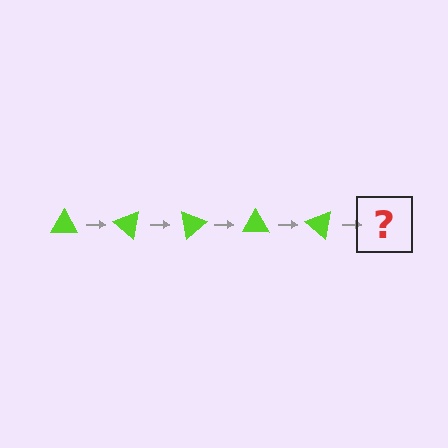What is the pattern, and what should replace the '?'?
The pattern is that the triangle rotates 40 degrees each step. The '?' should be a lime triangle rotated 200 degrees.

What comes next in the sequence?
The next element should be a lime triangle rotated 200 degrees.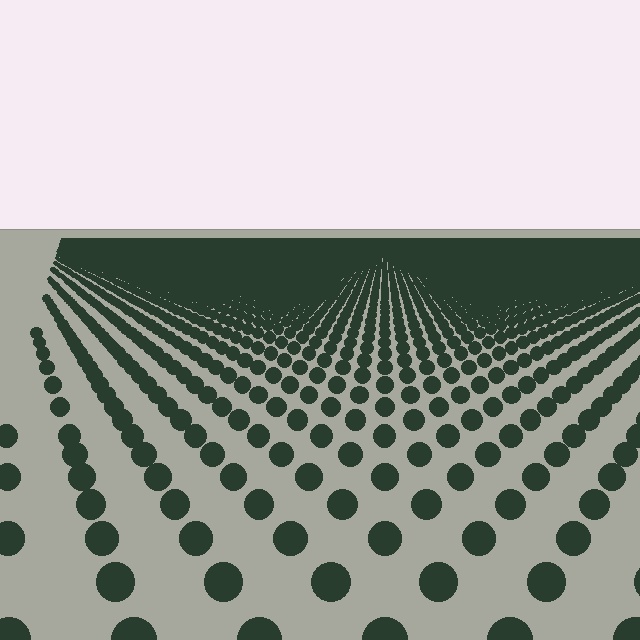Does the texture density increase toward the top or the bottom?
Density increases toward the top.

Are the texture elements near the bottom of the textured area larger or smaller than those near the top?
Larger. Near the bottom, elements are closer to the viewer and appear at a bigger on-screen size.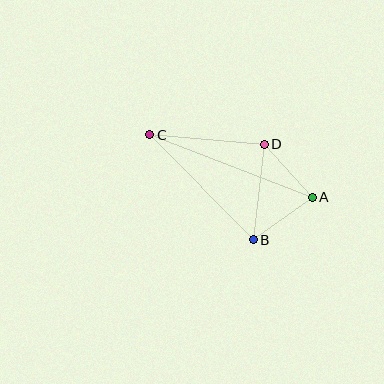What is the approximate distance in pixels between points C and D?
The distance between C and D is approximately 115 pixels.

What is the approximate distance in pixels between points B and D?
The distance between B and D is approximately 96 pixels.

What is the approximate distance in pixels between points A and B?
The distance between A and B is approximately 73 pixels.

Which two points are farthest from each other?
Points A and C are farthest from each other.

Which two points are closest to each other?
Points A and D are closest to each other.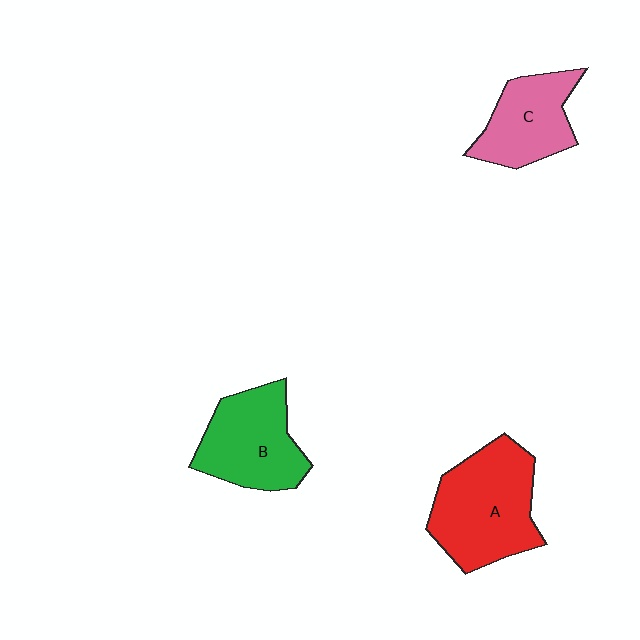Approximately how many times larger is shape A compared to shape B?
Approximately 1.2 times.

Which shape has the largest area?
Shape A (red).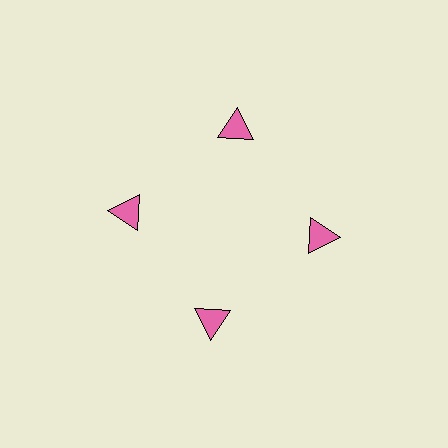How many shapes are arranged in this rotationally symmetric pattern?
There are 4 shapes, arranged in 4 groups of 1.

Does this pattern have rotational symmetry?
Yes, this pattern has 4-fold rotational symmetry. It looks the same after rotating 90 degrees around the center.